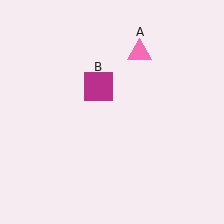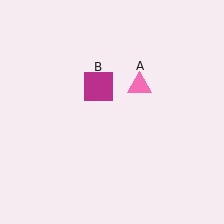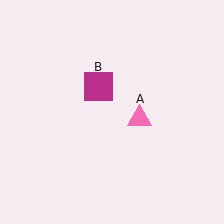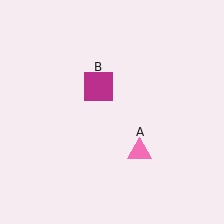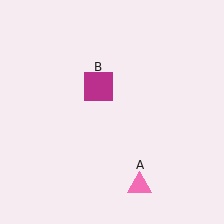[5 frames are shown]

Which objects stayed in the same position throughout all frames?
Magenta square (object B) remained stationary.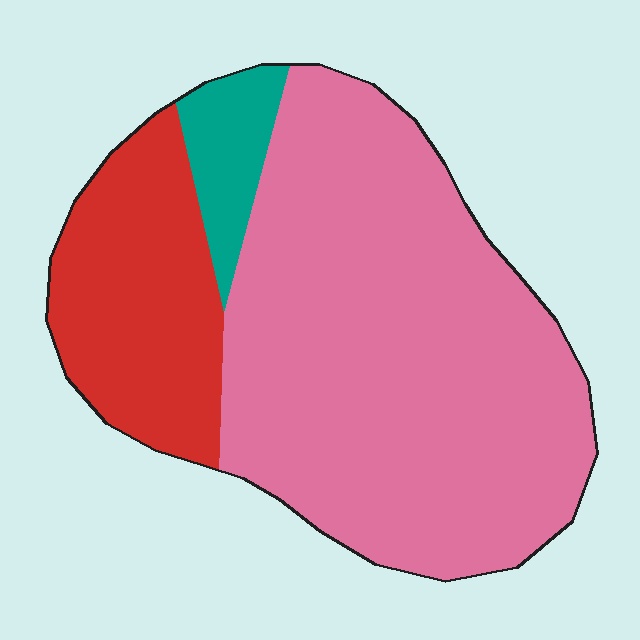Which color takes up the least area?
Teal, at roughly 5%.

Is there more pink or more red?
Pink.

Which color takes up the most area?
Pink, at roughly 70%.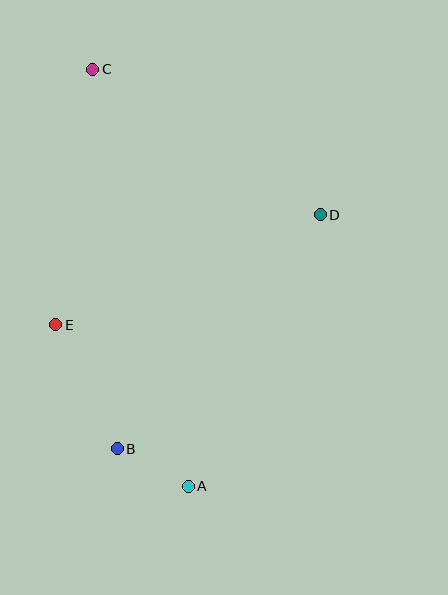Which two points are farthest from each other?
Points A and C are farthest from each other.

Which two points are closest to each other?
Points A and B are closest to each other.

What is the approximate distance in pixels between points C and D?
The distance between C and D is approximately 270 pixels.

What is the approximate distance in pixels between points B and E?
The distance between B and E is approximately 138 pixels.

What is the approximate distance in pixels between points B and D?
The distance between B and D is approximately 310 pixels.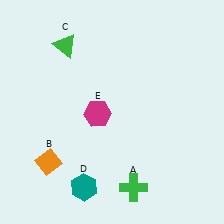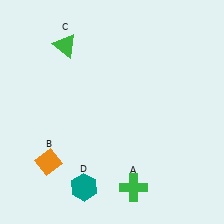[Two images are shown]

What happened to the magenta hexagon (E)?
The magenta hexagon (E) was removed in Image 2. It was in the bottom-left area of Image 1.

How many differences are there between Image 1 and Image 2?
There is 1 difference between the two images.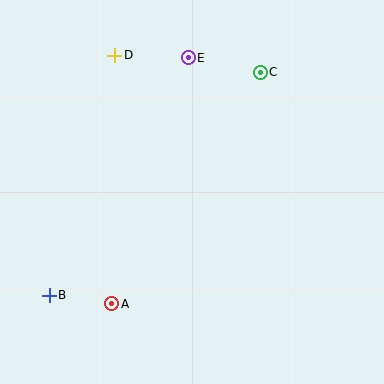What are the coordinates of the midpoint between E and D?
The midpoint between E and D is at (152, 57).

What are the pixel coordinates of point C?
Point C is at (260, 72).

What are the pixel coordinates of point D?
Point D is at (115, 55).